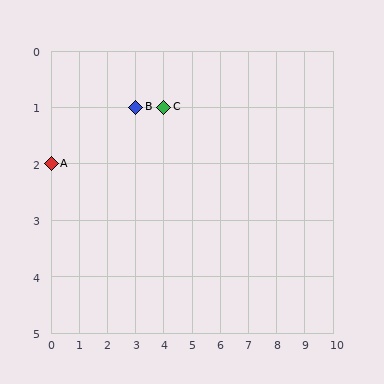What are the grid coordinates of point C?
Point C is at grid coordinates (4, 1).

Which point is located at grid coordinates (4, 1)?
Point C is at (4, 1).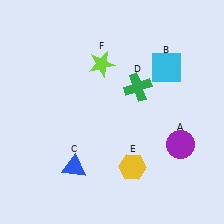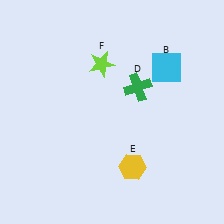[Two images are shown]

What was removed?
The purple circle (A), the blue triangle (C) were removed in Image 2.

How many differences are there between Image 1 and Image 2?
There are 2 differences between the two images.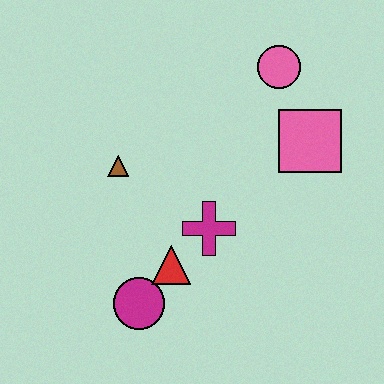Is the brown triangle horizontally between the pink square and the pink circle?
No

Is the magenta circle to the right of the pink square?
No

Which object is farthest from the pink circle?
The magenta circle is farthest from the pink circle.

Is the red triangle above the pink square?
No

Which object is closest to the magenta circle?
The red triangle is closest to the magenta circle.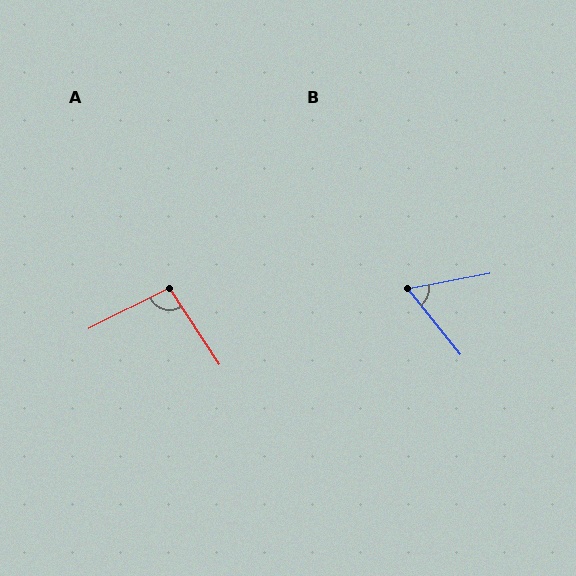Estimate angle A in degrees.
Approximately 97 degrees.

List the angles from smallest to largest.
B (62°), A (97°).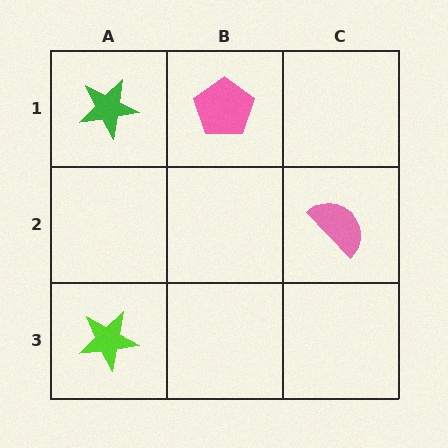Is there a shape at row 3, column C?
No, that cell is empty.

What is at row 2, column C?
A pink semicircle.